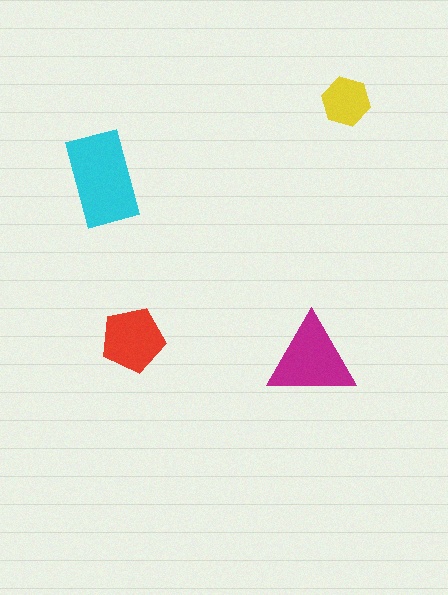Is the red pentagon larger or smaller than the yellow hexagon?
Larger.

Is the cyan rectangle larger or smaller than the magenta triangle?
Larger.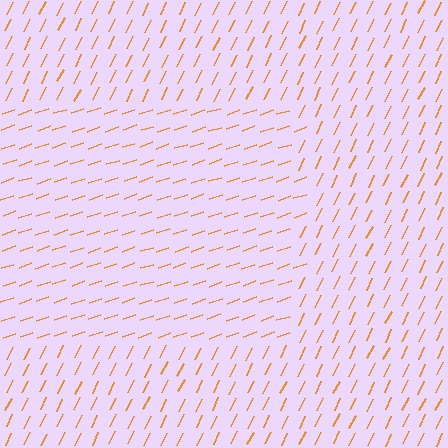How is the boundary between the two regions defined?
The boundary is defined purely by a change in line orientation (approximately 45 degrees difference). All lines are the same color and thickness.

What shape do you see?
I see a rectangle.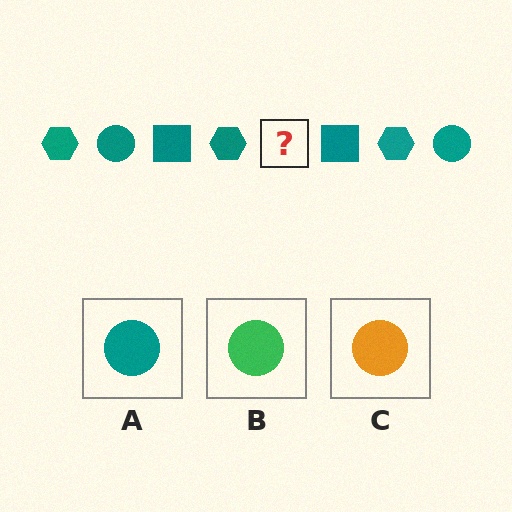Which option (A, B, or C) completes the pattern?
A.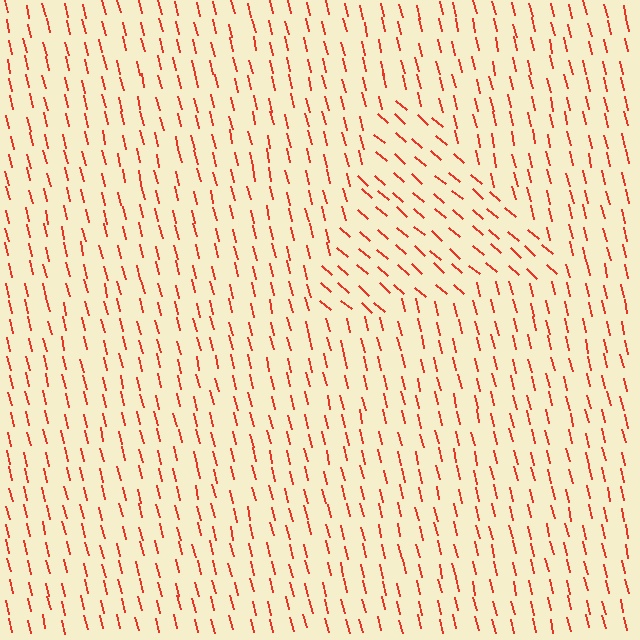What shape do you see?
I see a triangle.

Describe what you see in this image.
The image is filled with small red line segments. A triangle region in the image has lines oriented differently from the surrounding lines, creating a visible texture boundary.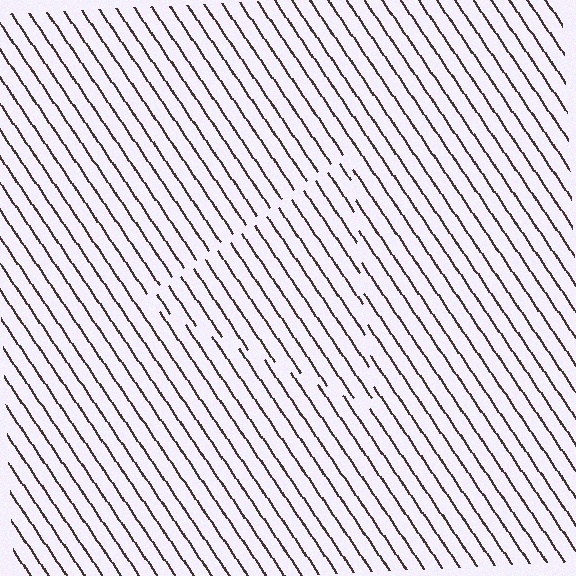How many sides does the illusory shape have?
3 sides — the line-ends trace a triangle.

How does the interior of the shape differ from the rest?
The interior of the shape contains the same grating, shifted by half a period — the contour is defined by the phase discontinuity where line-ends from the inner and outer gratings abut.